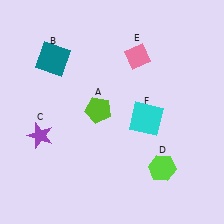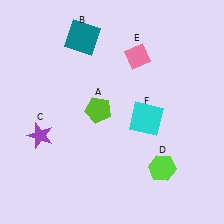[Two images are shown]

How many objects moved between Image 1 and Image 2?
1 object moved between the two images.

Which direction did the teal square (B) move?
The teal square (B) moved right.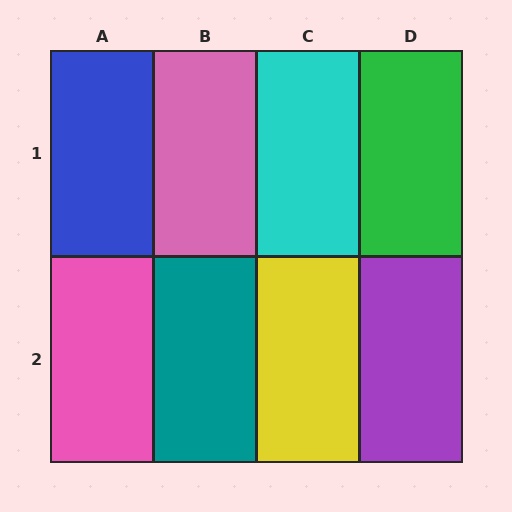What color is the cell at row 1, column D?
Green.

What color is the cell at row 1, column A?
Blue.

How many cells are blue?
1 cell is blue.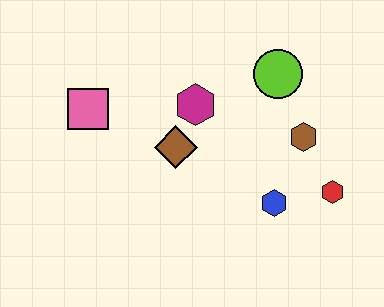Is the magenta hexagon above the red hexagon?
Yes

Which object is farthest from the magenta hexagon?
The red hexagon is farthest from the magenta hexagon.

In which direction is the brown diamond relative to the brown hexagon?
The brown diamond is to the left of the brown hexagon.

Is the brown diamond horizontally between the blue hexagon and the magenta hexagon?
No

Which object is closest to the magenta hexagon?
The brown diamond is closest to the magenta hexagon.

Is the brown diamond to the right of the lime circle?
No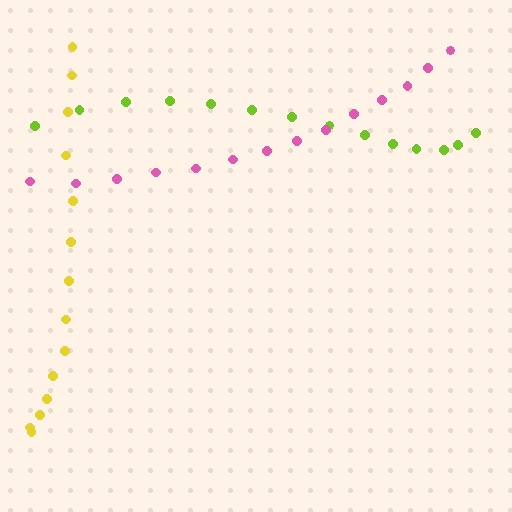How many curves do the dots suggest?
There are 3 distinct paths.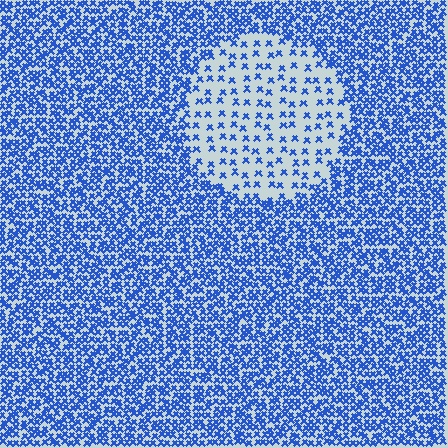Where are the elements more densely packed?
The elements are more densely packed outside the circle boundary.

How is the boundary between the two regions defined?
The boundary is defined by a change in element density (approximately 3.1x ratio). All elements are the same color, size, and shape.